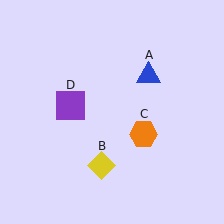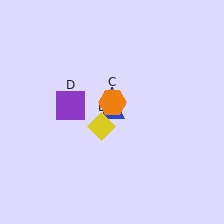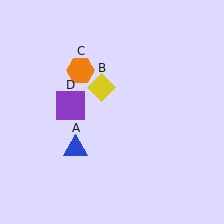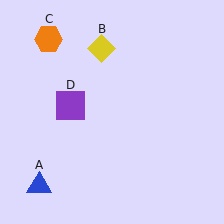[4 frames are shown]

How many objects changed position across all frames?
3 objects changed position: blue triangle (object A), yellow diamond (object B), orange hexagon (object C).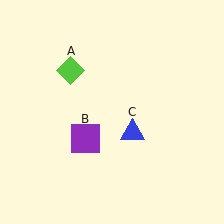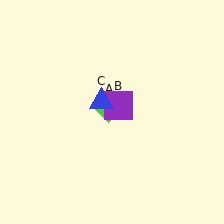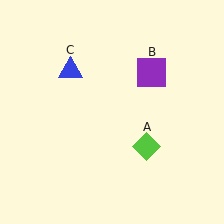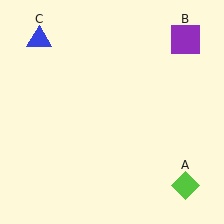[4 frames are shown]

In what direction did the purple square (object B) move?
The purple square (object B) moved up and to the right.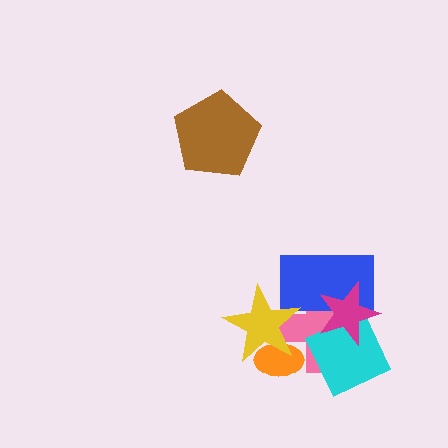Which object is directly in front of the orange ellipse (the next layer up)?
The pink cross is directly in front of the orange ellipse.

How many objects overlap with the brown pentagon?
0 objects overlap with the brown pentagon.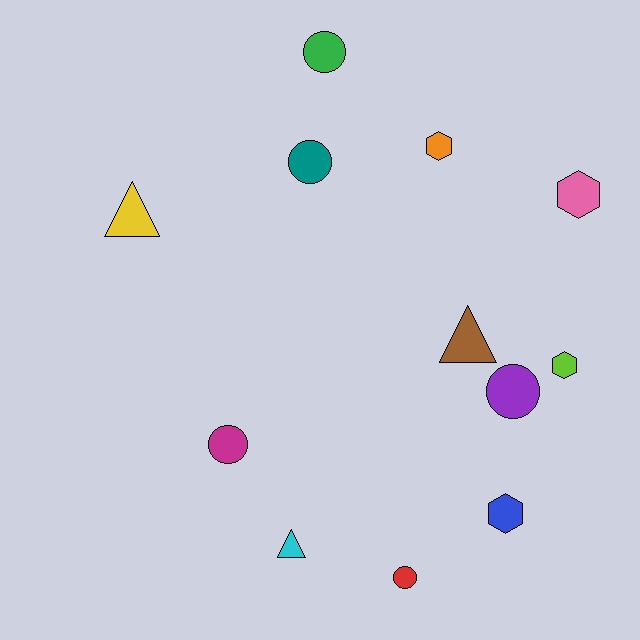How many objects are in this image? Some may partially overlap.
There are 12 objects.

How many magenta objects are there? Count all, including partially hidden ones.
There is 1 magenta object.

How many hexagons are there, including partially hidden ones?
There are 4 hexagons.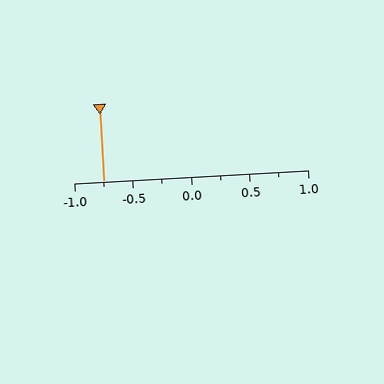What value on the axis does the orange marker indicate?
The marker indicates approximately -0.75.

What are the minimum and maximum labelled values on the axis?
The axis runs from -1.0 to 1.0.